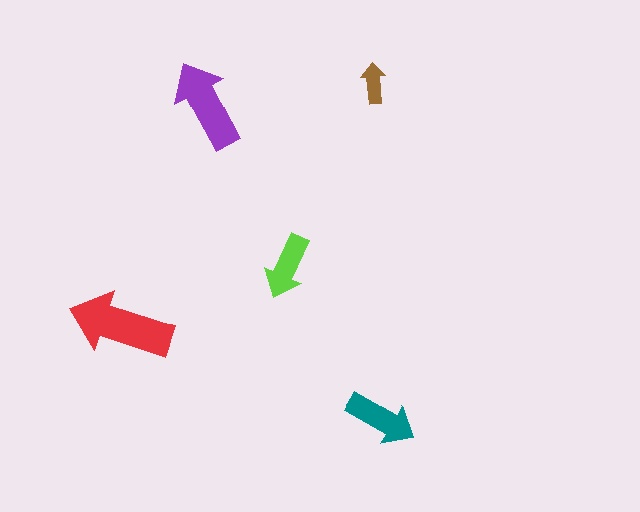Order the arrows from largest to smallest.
the red one, the purple one, the teal one, the lime one, the brown one.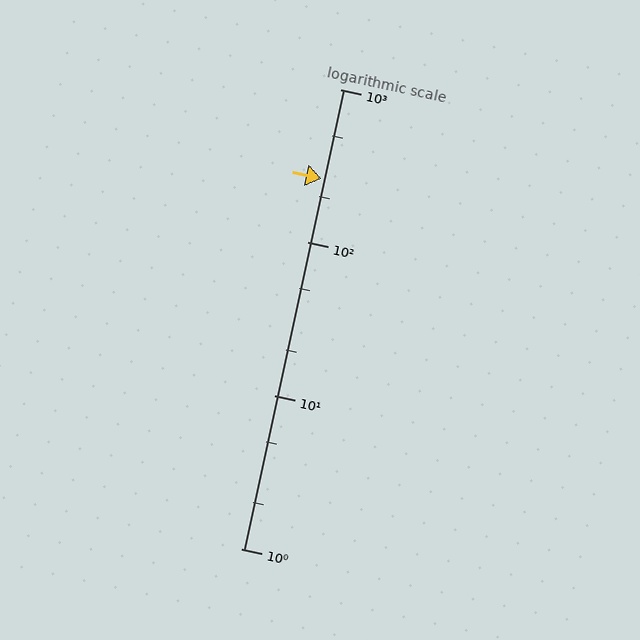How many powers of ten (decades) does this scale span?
The scale spans 3 decades, from 1 to 1000.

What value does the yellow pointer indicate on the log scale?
The pointer indicates approximately 260.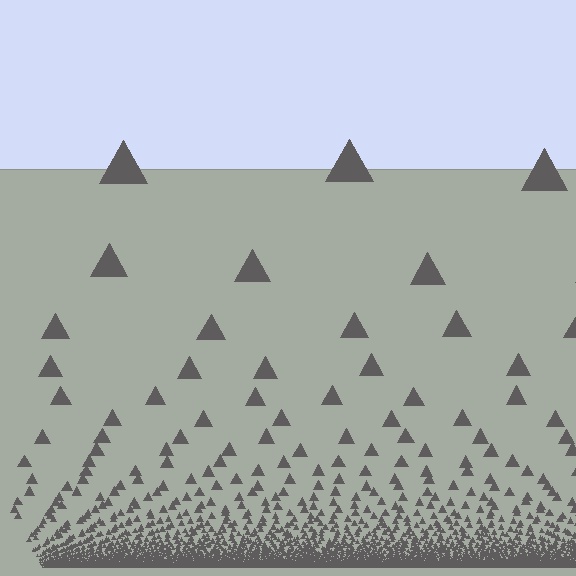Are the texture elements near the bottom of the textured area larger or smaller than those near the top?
Smaller. The gradient is inverted — elements near the bottom are smaller and denser.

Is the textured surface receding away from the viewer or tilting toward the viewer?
The surface appears to tilt toward the viewer. Texture elements get larger and sparser toward the top.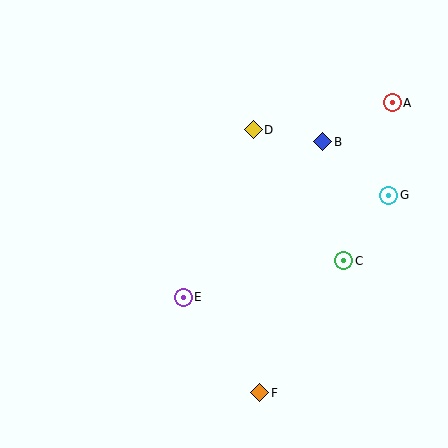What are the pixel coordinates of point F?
Point F is at (260, 393).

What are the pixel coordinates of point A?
Point A is at (392, 103).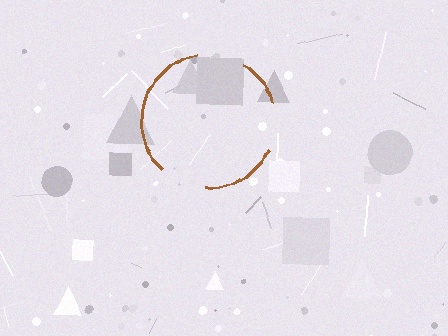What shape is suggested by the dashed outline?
The dashed outline suggests a circle.